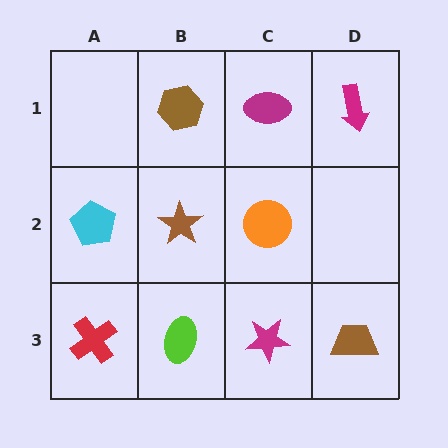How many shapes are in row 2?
3 shapes.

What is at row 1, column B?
A brown hexagon.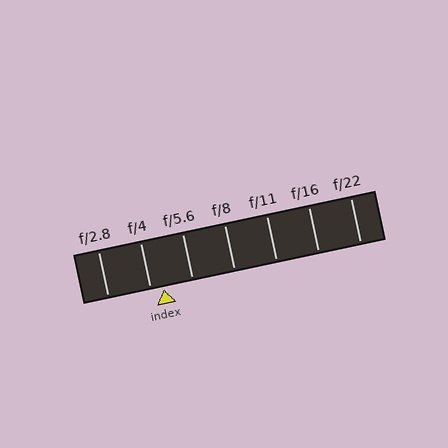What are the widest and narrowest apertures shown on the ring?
The widest aperture shown is f/2.8 and the narrowest is f/22.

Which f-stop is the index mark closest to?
The index mark is closest to f/4.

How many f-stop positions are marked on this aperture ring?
There are 7 f-stop positions marked.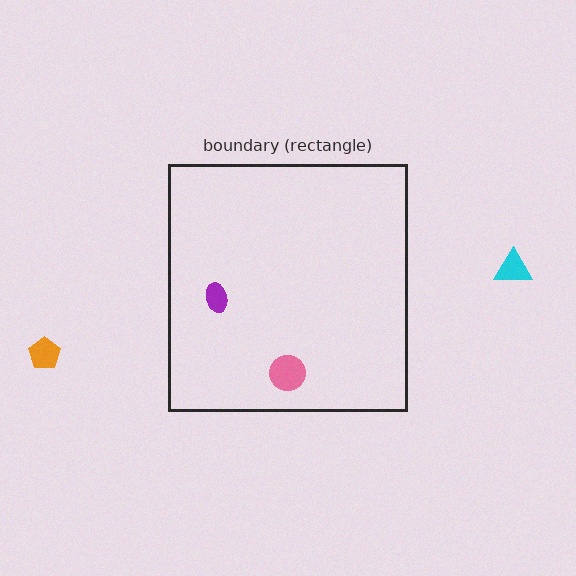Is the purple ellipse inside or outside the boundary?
Inside.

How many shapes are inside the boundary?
2 inside, 2 outside.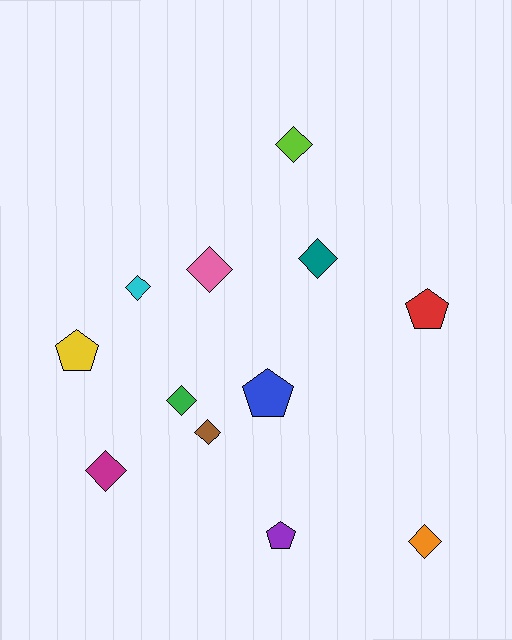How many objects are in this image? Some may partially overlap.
There are 12 objects.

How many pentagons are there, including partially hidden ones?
There are 4 pentagons.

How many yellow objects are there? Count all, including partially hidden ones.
There is 1 yellow object.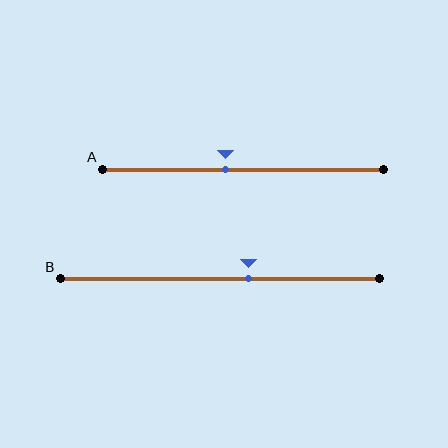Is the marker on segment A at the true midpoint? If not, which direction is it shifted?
No, the marker on segment A is shifted to the left by about 6% of the segment length.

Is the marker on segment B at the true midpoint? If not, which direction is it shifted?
No, the marker on segment B is shifted to the right by about 9% of the segment length.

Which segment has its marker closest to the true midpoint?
Segment A has its marker closest to the true midpoint.